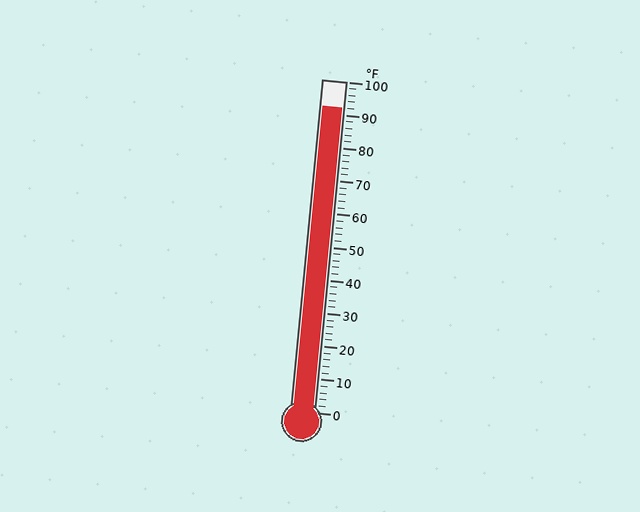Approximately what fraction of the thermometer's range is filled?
The thermometer is filled to approximately 90% of its range.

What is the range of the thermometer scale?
The thermometer scale ranges from 0°F to 100°F.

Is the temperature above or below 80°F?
The temperature is above 80°F.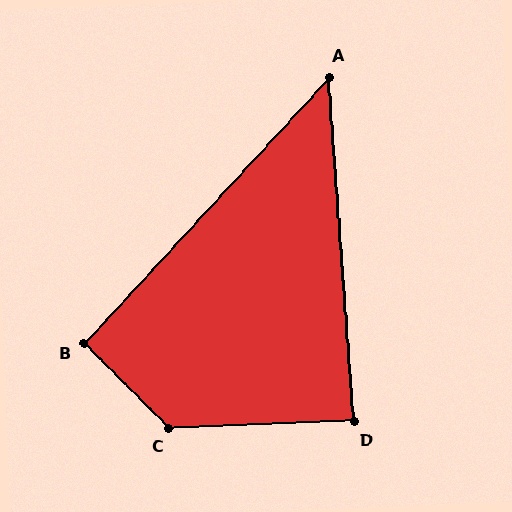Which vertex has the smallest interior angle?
A, at approximately 47 degrees.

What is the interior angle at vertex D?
Approximately 88 degrees (approximately right).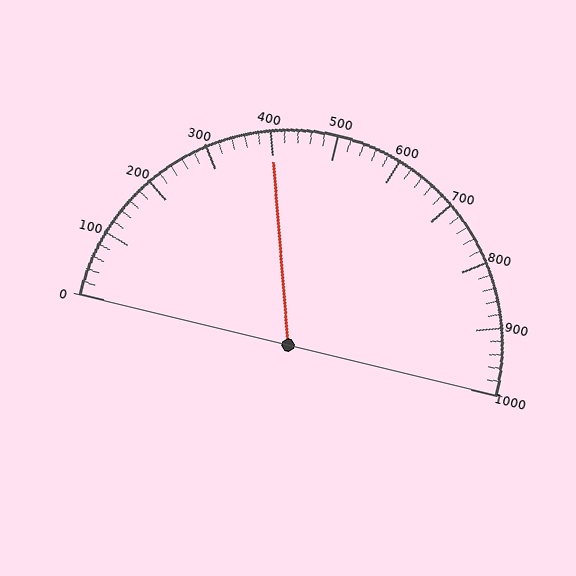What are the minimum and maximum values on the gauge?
The gauge ranges from 0 to 1000.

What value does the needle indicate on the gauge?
The needle indicates approximately 400.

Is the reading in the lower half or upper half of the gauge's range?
The reading is in the lower half of the range (0 to 1000).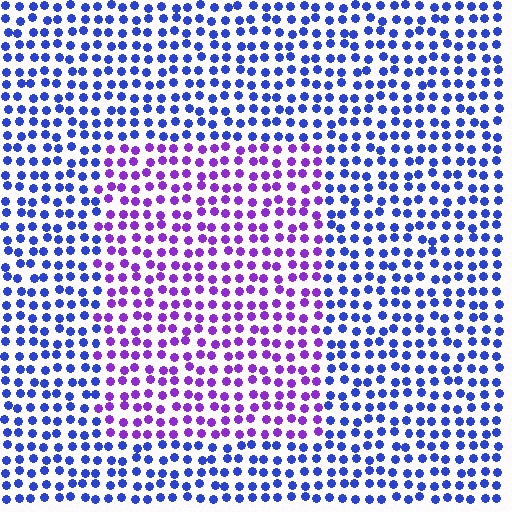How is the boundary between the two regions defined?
The boundary is defined purely by a slight shift in hue (about 46 degrees). Spacing, size, and orientation are identical on both sides.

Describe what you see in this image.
The image is filled with small blue elements in a uniform arrangement. A rectangle-shaped region is visible where the elements are tinted to a slightly different hue, forming a subtle color boundary.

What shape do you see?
I see a rectangle.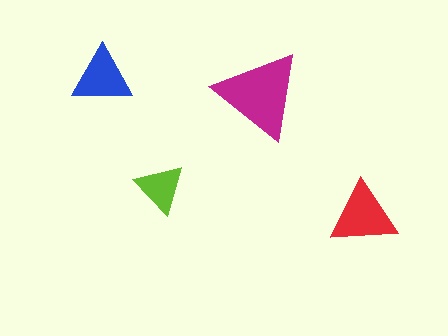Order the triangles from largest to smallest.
the magenta one, the red one, the blue one, the lime one.